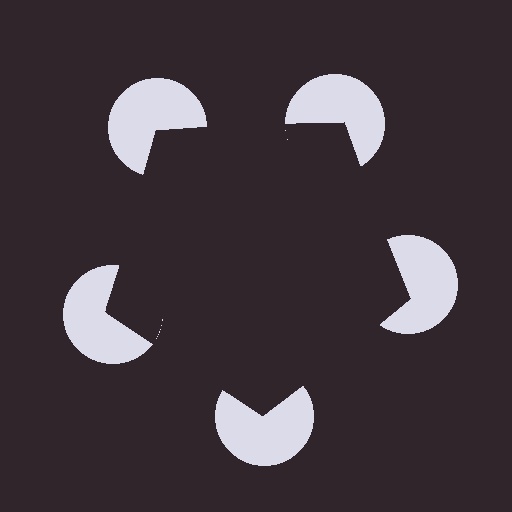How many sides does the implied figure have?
5 sides.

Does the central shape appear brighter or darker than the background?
It typically appears slightly darker than the background, even though no actual brightness change is drawn.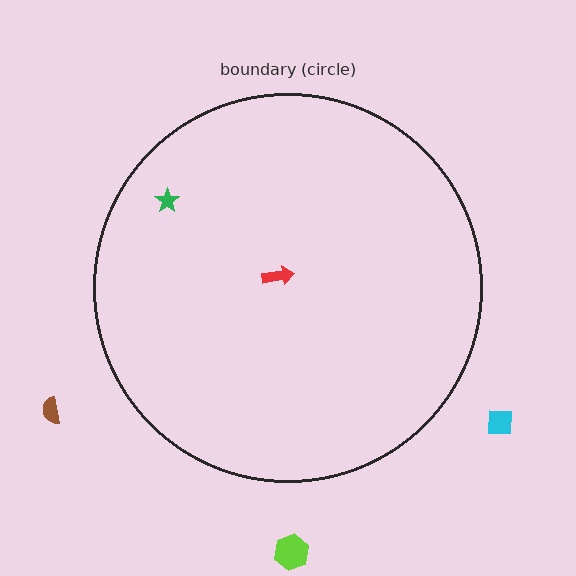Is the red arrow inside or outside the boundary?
Inside.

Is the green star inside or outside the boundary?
Inside.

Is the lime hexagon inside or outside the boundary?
Outside.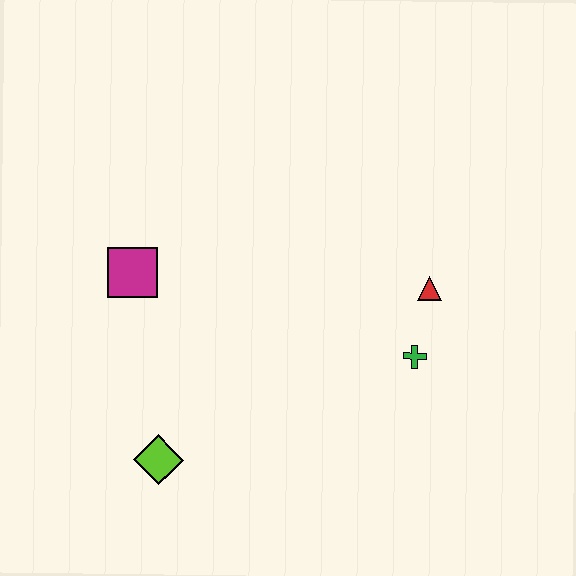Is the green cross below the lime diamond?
No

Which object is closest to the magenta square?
The lime diamond is closest to the magenta square.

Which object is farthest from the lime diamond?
The red triangle is farthest from the lime diamond.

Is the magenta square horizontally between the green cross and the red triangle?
No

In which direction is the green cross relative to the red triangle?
The green cross is below the red triangle.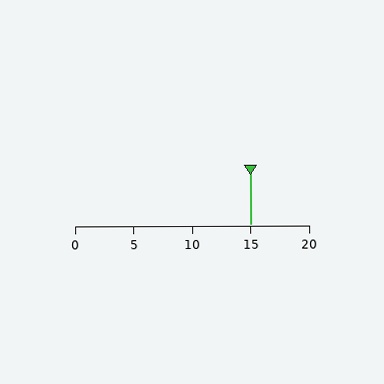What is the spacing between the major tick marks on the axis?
The major ticks are spaced 5 apart.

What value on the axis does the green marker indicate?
The marker indicates approximately 15.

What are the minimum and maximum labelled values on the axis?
The axis runs from 0 to 20.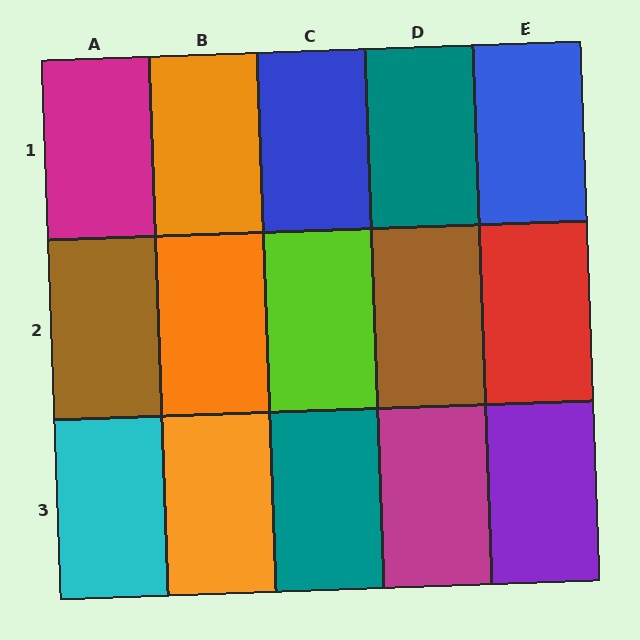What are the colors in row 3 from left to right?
Cyan, orange, teal, magenta, purple.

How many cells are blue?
2 cells are blue.